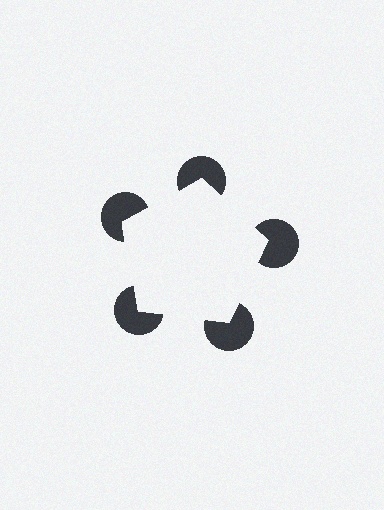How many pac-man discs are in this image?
There are 5 — one at each vertex of the illusory pentagon.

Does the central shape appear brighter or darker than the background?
It typically appears slightly brighter than the background, even though no actual brightness change is drawn.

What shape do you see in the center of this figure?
An illusory pentagon — its edges are inferred from the aligned wedge cuts in the pac-man discs, not physically drawn.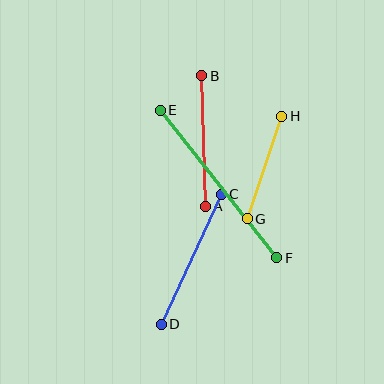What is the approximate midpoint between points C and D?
The midpoint is at approximately (191, 259) pixels.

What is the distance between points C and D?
The distance is approximately 143 pixels.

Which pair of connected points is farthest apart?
Points E and F are farthest apart.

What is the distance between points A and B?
The distance is approximately 130 pixels.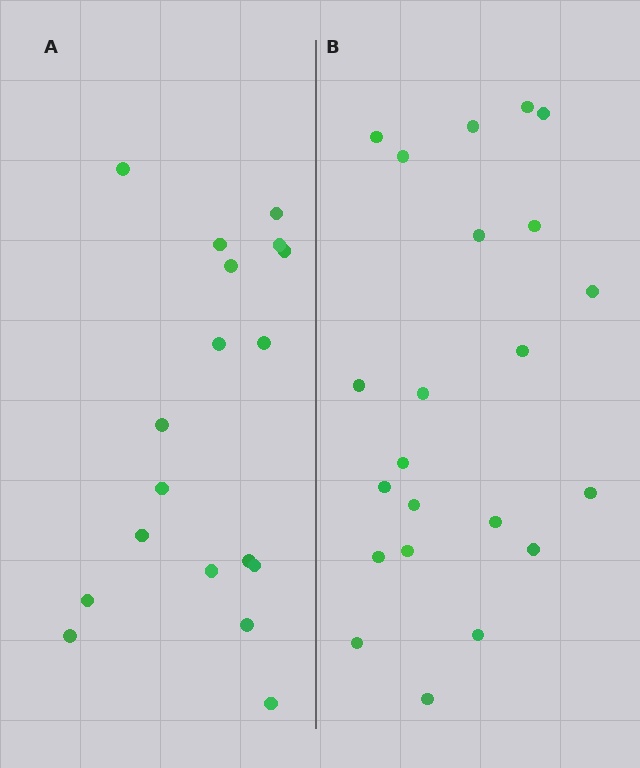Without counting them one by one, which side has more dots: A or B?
Region B (the right region) has more dots.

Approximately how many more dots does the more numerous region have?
Region B has about 4 more dots than region A.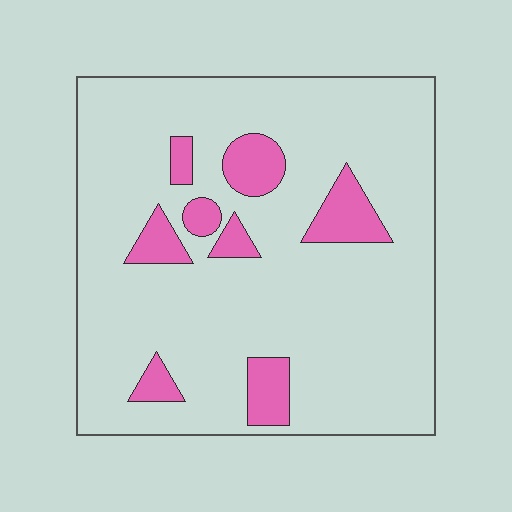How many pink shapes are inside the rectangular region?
8.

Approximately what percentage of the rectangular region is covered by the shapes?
Approximately 15%.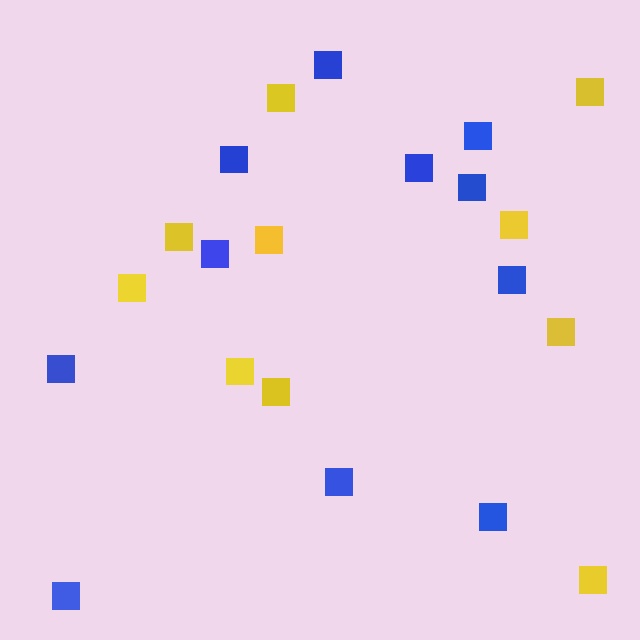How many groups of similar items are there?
There are 2 groups: one group of blue squares (11) and one group of yellow squares (10).